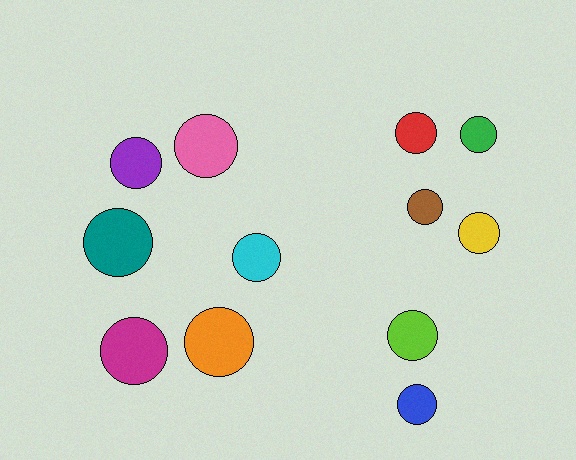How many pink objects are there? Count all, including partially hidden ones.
There is 1 pink object.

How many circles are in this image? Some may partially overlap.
There are 12 circles.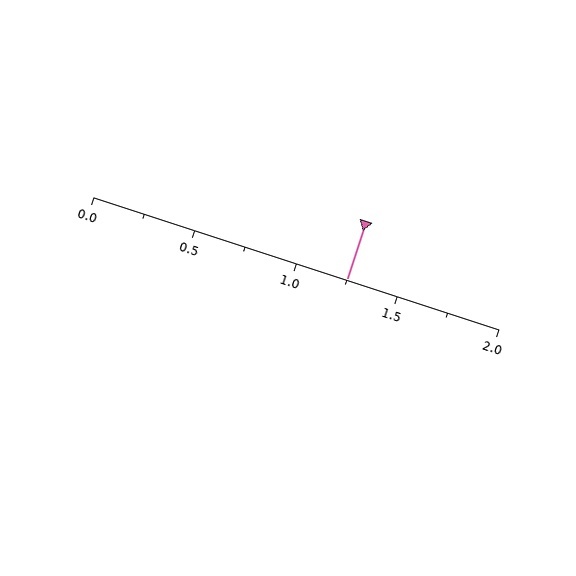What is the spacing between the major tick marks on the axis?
The major ticks are spaced 0.5 apart.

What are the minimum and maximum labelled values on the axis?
The axis runs from 0.0 to 2.0.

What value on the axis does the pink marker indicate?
The marker indicates approximately 1.25.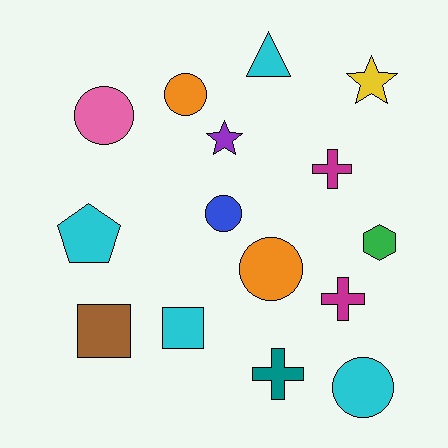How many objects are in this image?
There are 15 objects.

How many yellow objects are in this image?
There is 1 yellow object.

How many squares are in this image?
There are 2 squares.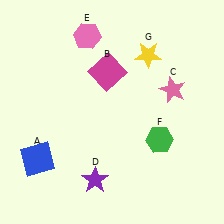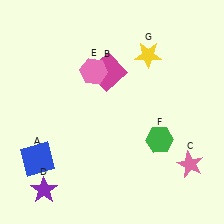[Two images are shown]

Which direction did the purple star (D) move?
The purple star (D) moved left.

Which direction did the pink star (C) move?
The pink star (C) moved down.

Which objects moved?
The objects that moved are: the pink star (C), the purple star (D), the pink hexagon (E).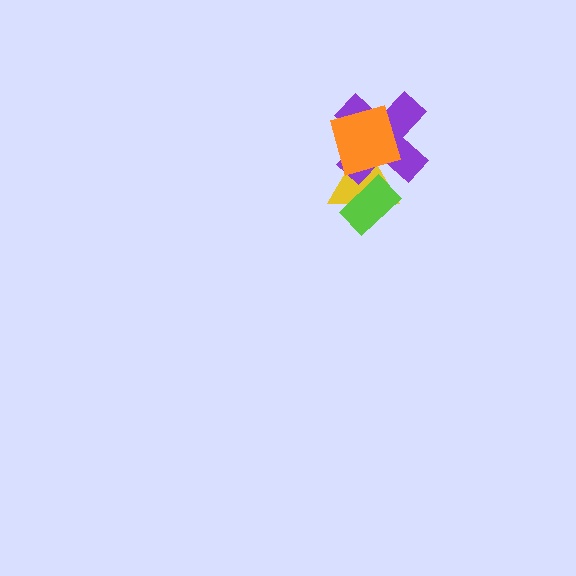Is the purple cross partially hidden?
Yes, it is partially covered by another shape.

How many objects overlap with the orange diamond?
2 objects overlap with the orange diamond.